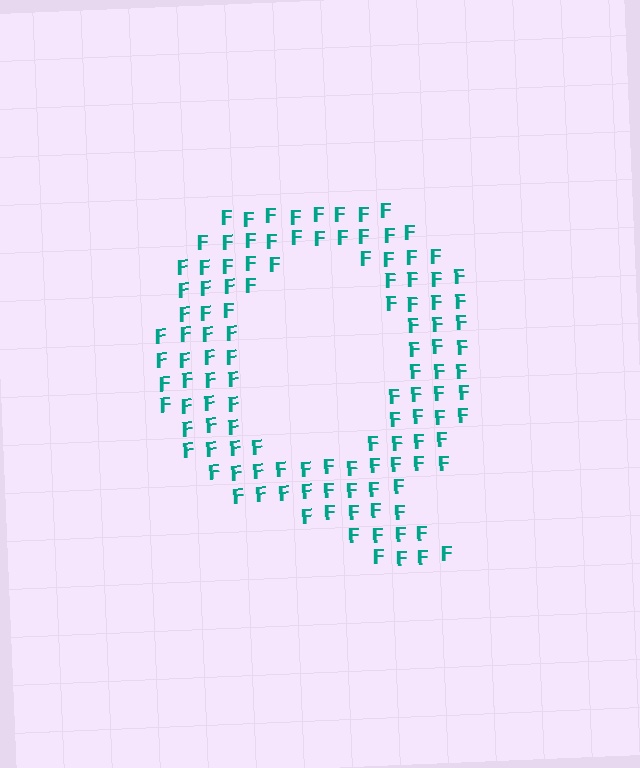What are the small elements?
The small elements are letter F's.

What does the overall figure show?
The overall figure shows the letter Q.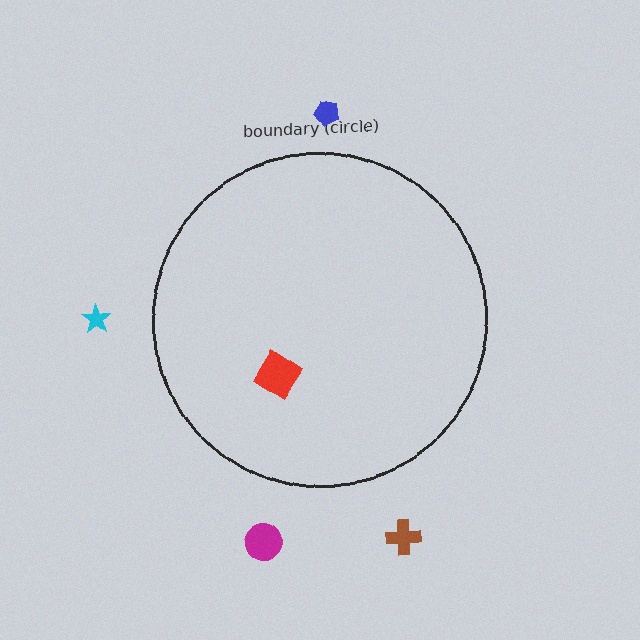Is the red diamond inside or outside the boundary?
Inside.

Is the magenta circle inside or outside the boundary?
Outside.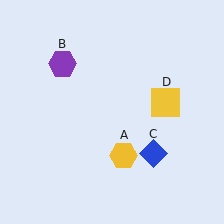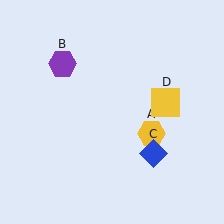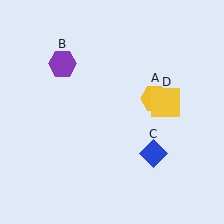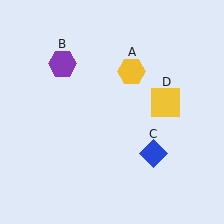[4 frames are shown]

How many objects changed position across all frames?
1 object changed position: yellow hexagon (object A).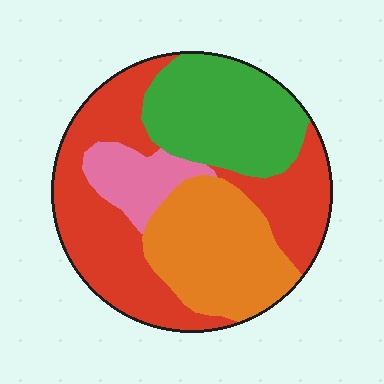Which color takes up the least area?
Pink, at roughly 10%.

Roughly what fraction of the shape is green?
Green covers about 25% of the shape.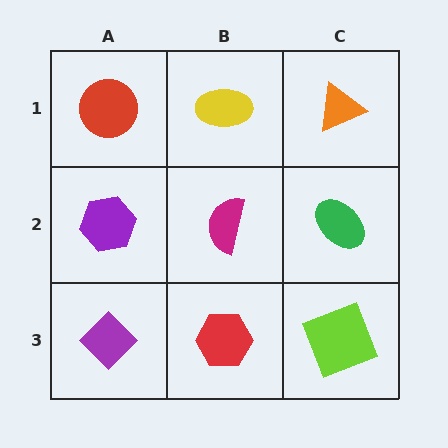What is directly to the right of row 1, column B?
An orange triangle.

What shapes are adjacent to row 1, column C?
A green ellipse (row 2, column C), a yellow ellipse (row 1, column B).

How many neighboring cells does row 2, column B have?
4.